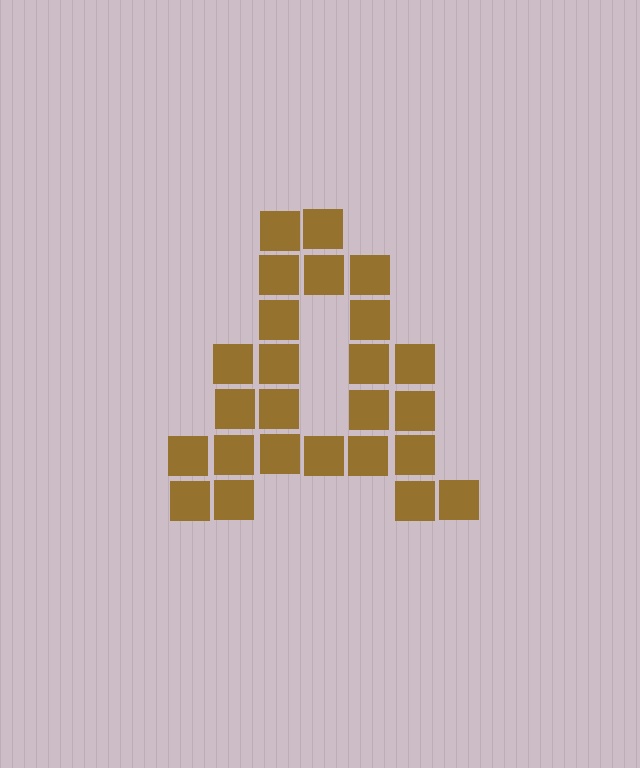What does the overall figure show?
The overall figure shows the letter A.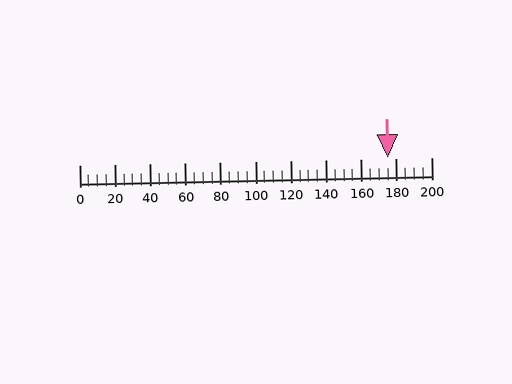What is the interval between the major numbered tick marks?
The major tick marks are spaced 20 units apart.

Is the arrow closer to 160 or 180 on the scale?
The arrow is closer to 180.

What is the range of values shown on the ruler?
The ruler shows values from 0 to 200.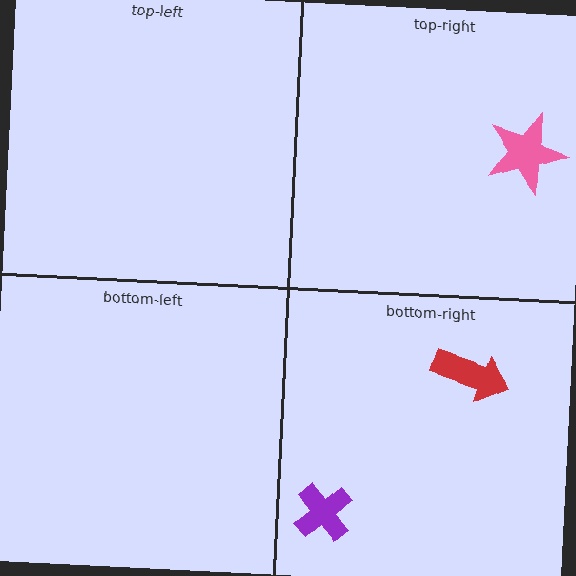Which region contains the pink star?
The top-right region.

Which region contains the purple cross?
The bottom-right region.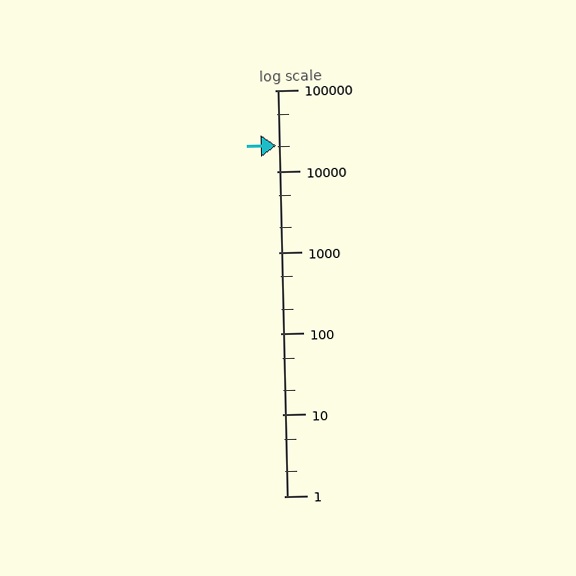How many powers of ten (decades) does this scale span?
The scale spans 5 decades, from 1 to 100000.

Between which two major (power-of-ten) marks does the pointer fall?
The pointer is between 10000 and 100000.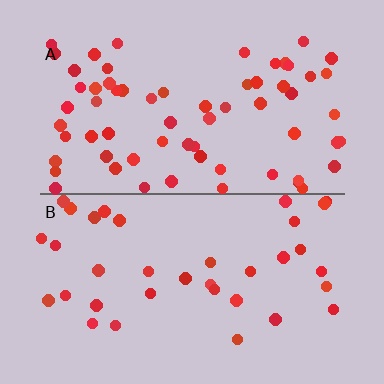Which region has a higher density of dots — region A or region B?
A (the top).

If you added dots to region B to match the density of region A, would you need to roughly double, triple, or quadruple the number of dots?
Approximately double.